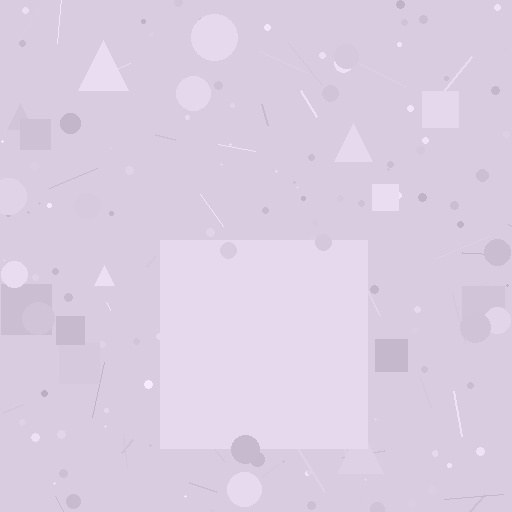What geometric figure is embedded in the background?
A square is embedded in the background.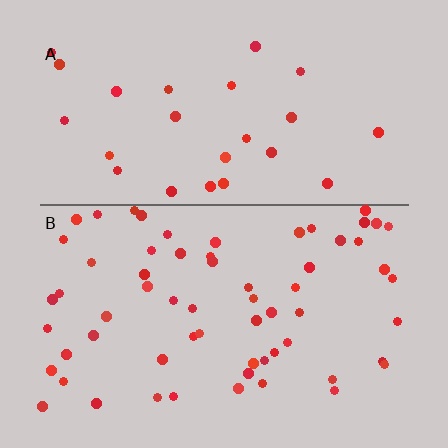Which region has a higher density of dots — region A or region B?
B (the bottom).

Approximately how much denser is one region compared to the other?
Approximately 2.4× — region B over region A.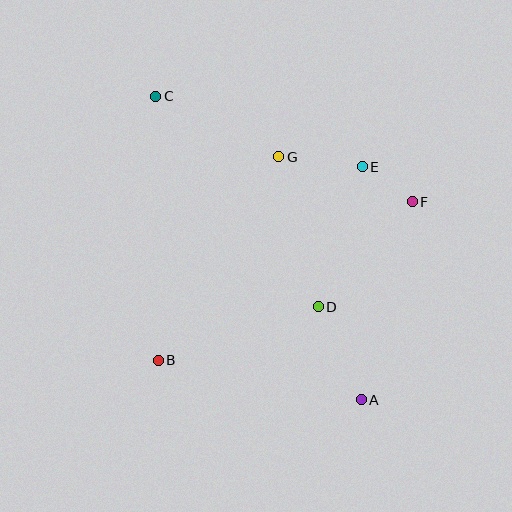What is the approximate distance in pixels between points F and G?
The distance between F and G is approximately 141 pixels.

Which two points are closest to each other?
Points E and F are closest to each other.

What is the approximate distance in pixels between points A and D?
The distance between A and D is approximately 102 pixels.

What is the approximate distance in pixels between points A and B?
The distance between A and B is approximately 207 pixels.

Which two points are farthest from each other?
Points A and C are farthest from each other.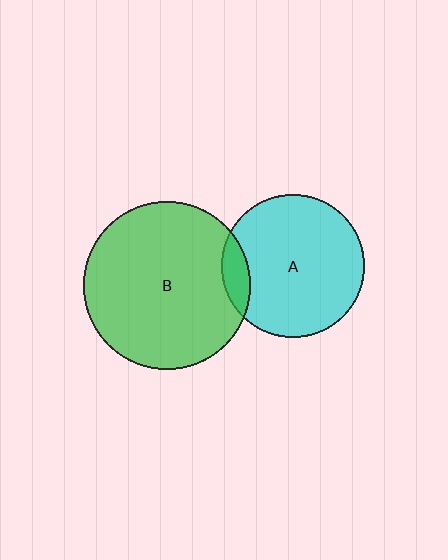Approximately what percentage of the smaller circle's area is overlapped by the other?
Approximately 10%.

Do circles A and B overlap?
Yes.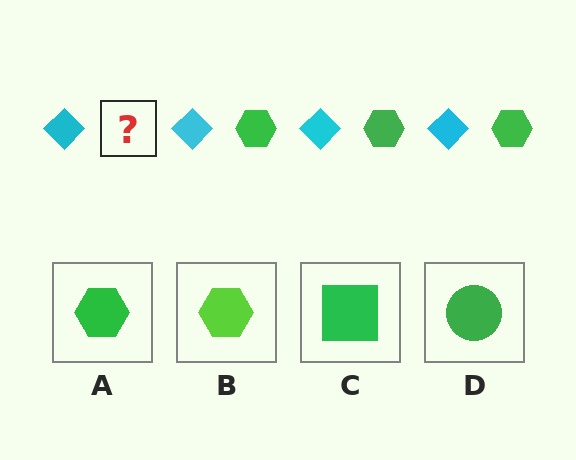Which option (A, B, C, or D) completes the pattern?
A.